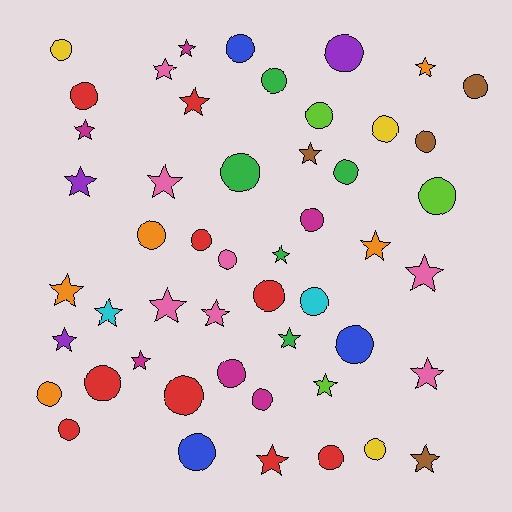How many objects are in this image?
There are 50 objects.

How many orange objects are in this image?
There are 5 orange objects.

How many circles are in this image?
There are 28 circles.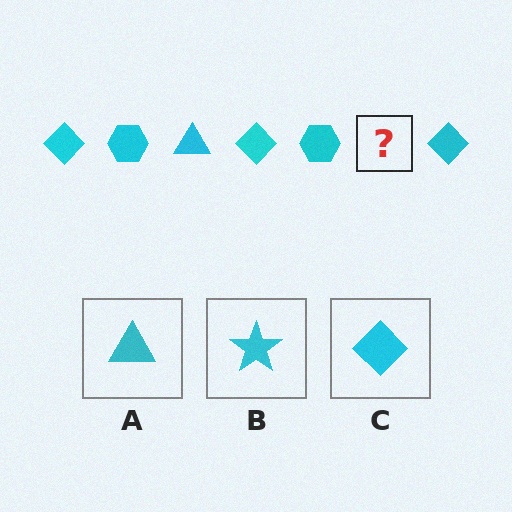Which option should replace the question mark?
Option A.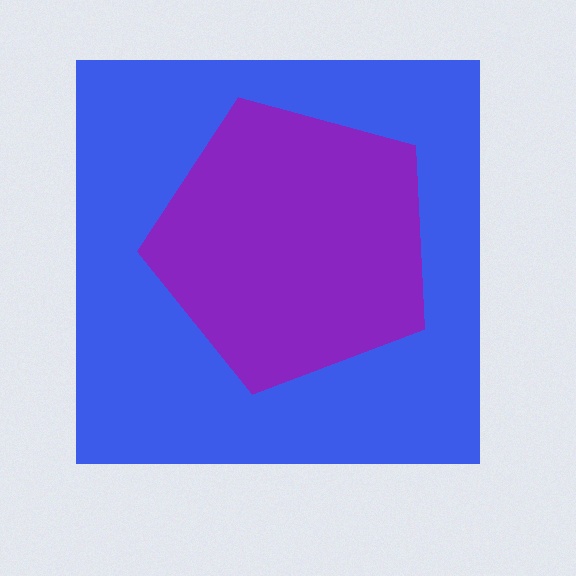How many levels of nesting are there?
2.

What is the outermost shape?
The blue square.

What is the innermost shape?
The purple pentagon.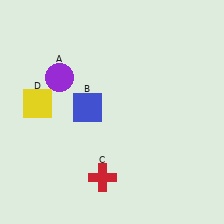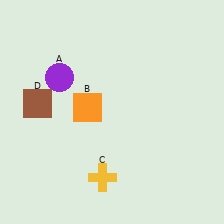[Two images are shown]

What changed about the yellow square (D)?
In Image 1, D is yellow. In Image 2, it changed to brown.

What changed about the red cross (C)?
In Image 1, C is red. In Image 2, it changed to yellow.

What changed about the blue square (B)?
In Image 1, B is blue. In Image 2, it changed to orange.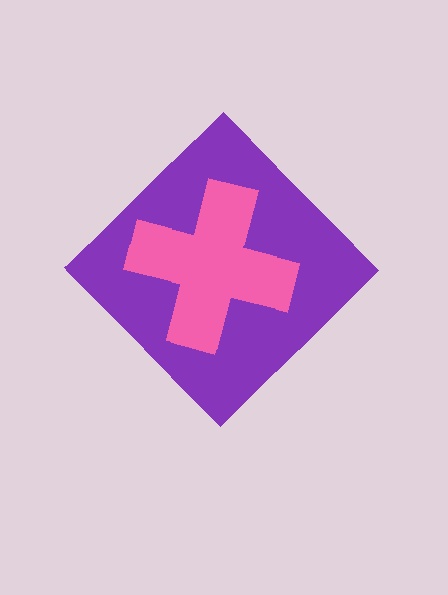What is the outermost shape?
The purple diamond.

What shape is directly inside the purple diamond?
The pink cross.